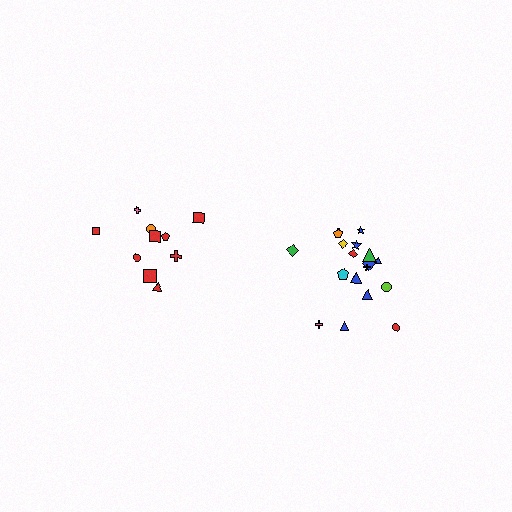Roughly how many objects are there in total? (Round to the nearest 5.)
Roughly 30 objects in total.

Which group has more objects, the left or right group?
The right group.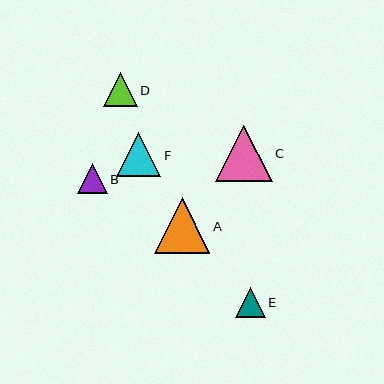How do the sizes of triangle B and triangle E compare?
Triangle B and triangle E are approximately the same size.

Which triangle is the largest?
Triangle C is the largest with a size of approximately 56 pixels.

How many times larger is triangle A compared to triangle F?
Triangle A is approximately 1.3 times the size of triangle F.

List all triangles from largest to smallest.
From largest to smallest: C, A, F, D, B, E.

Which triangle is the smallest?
Triangle E is the smallest with a size of approximately 30 pixels.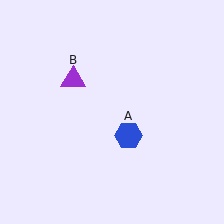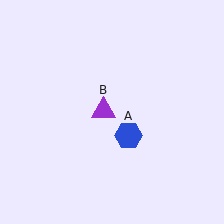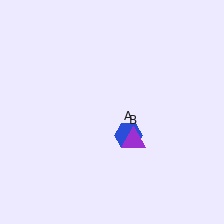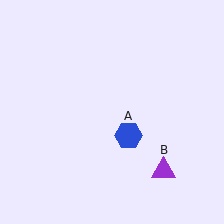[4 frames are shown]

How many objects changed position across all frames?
1 object changed position: purple triangle (object B).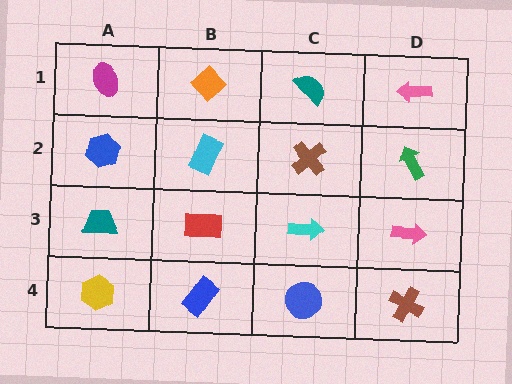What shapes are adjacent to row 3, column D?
A green arrow (row 2, column D), a brown cross (row 4, column D), a cyan arrow (row 3, column C).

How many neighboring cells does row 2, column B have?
4.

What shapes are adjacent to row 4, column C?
A cyan arrow (row 3, column C), a blue rectangle (row 4, column B), a brown cross (row 4, column D).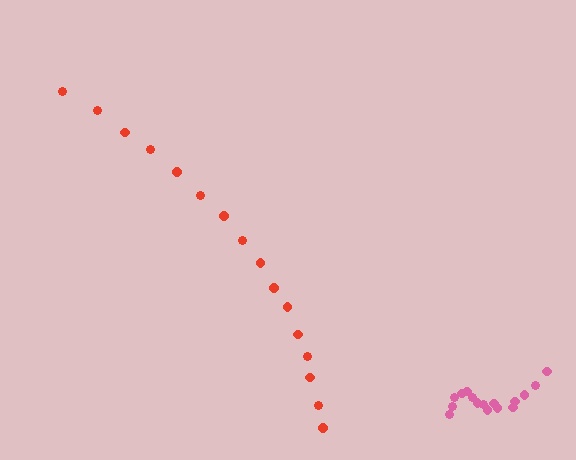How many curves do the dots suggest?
There are 2 distinct paths.